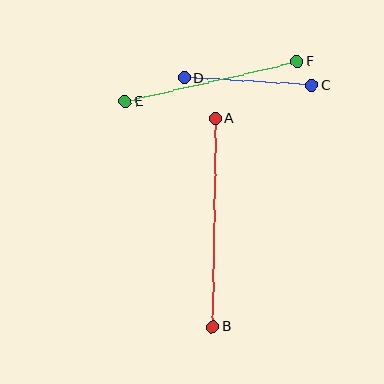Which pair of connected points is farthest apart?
Points A and B are farthest apart.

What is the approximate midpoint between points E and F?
The midpoint is at approximately (211, 82) pixels.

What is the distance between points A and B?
The distance is approximately 208 pixels.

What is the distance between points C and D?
The distance is approximately 128 pixels.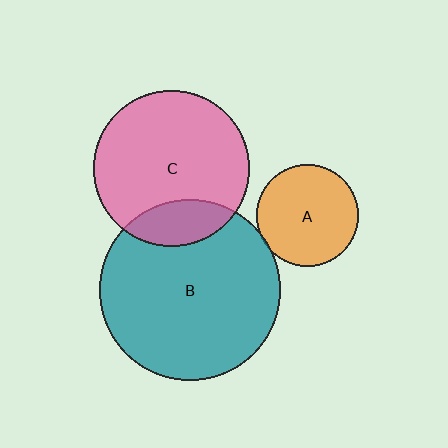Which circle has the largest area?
Circle B (teal).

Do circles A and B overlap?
Yes.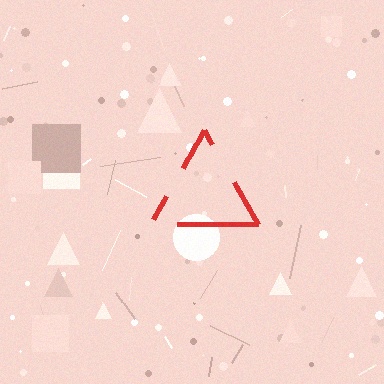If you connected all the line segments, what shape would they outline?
They would outline a triangle.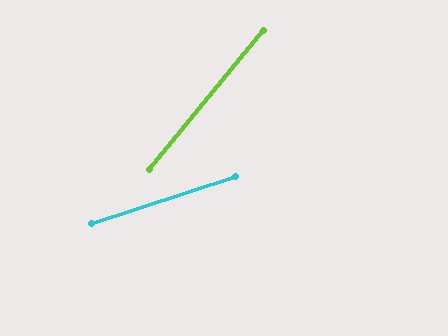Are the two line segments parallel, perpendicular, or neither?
Neither parallel nor perpendicular — they differ by about 33°.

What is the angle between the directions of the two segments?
Approximately 33 degrees.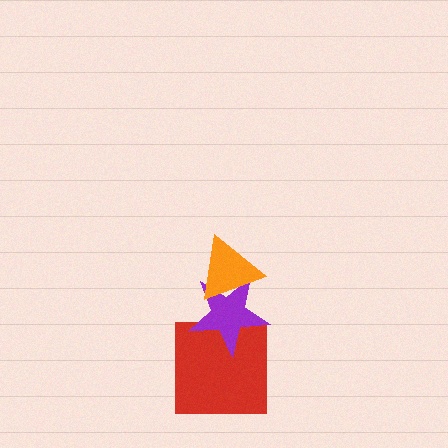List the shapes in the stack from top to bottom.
From top to bottom: the orange triangle, the purple star, the red square.